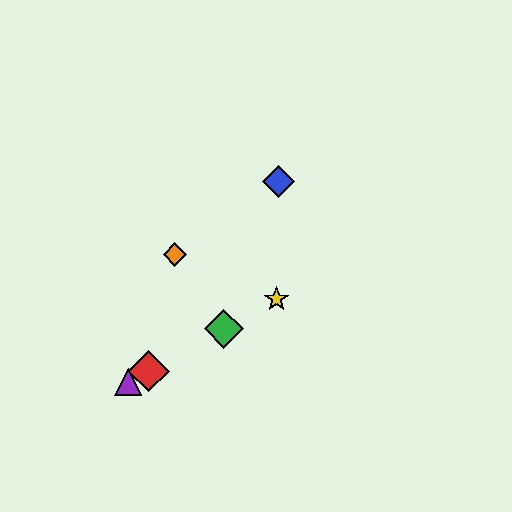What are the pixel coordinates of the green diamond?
The green diamond is at (224, 329).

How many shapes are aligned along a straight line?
4 shapes (the red diamond, the green diamond, the yellow star, the purple triangle) are aligned along a straight line.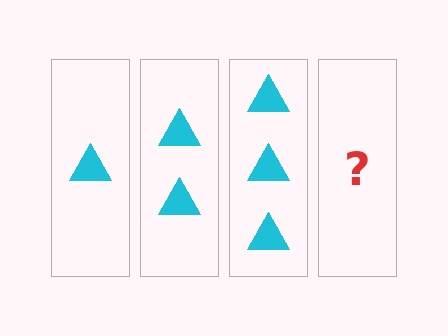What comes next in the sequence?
The next element should be 4 triangles.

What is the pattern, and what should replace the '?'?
The pattern is that each step adds one more triangle. The '?' should be 4 triangles.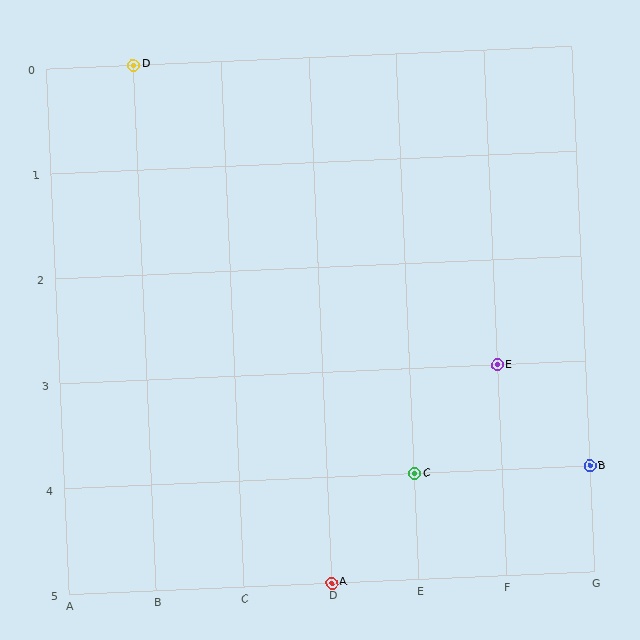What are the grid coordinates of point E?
Point E is at grid coordinates (F, 3).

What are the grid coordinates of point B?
Point B is at grid coordinates (G, 4).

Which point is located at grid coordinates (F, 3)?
Point E is at (F, 3).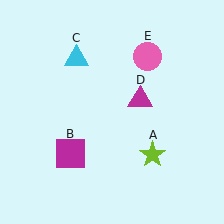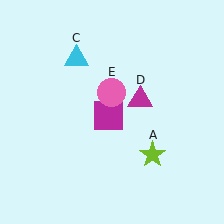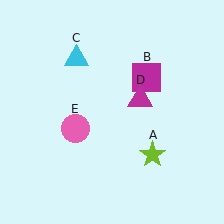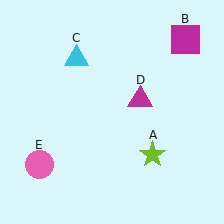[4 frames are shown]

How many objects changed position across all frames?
2 objects changed position: magenta square (object B), pink circle (object E).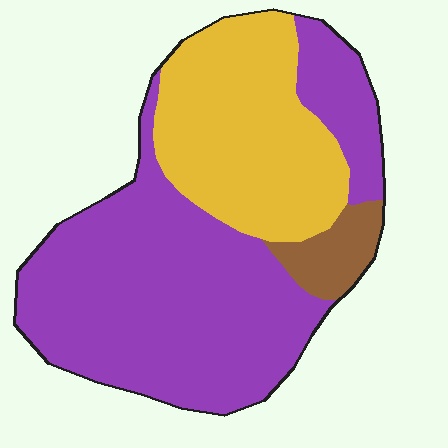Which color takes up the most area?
Purple, at roughly 60%.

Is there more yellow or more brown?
Yellow.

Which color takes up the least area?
Brown, at roughly 5%.